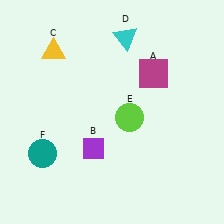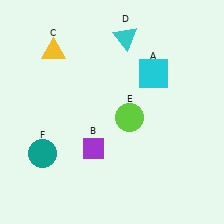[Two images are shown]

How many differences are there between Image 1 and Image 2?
There is 1 difference between the two images.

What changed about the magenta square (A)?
In Image 1, A is magenta. In Image 2, it changed to cyan.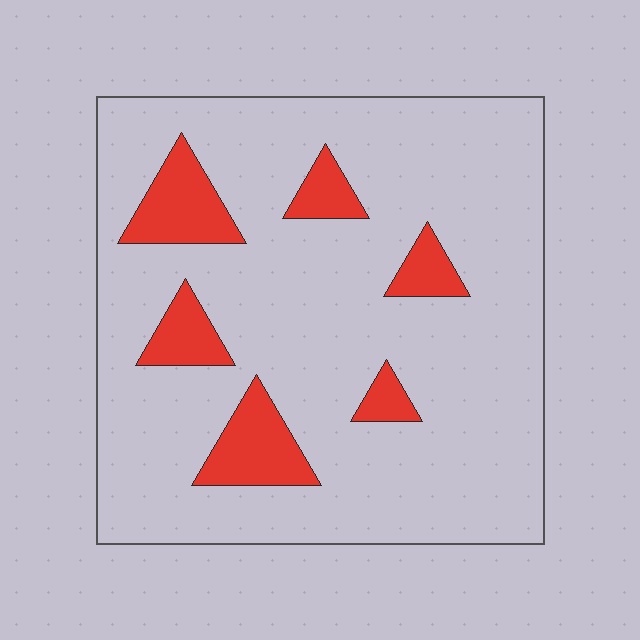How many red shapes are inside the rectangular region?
6.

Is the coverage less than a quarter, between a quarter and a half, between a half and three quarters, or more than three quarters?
Less than a quarter.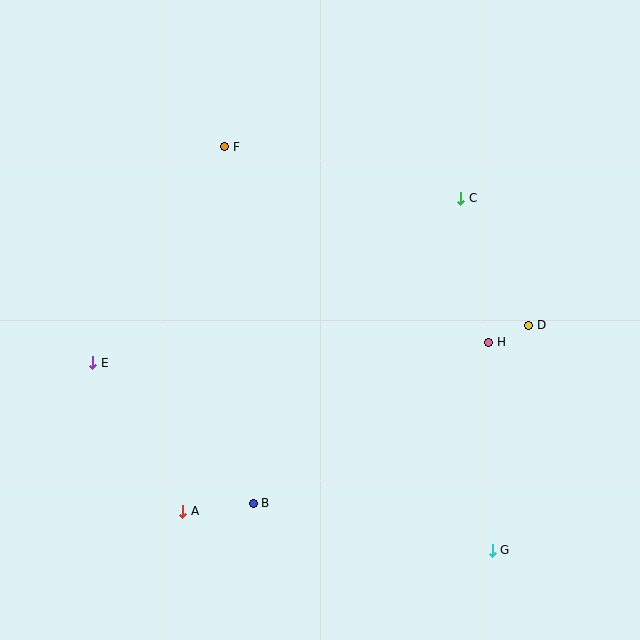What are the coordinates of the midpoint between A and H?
The midpoint between A and H is at (336, 427).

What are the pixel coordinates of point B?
Point B is at (253, 503).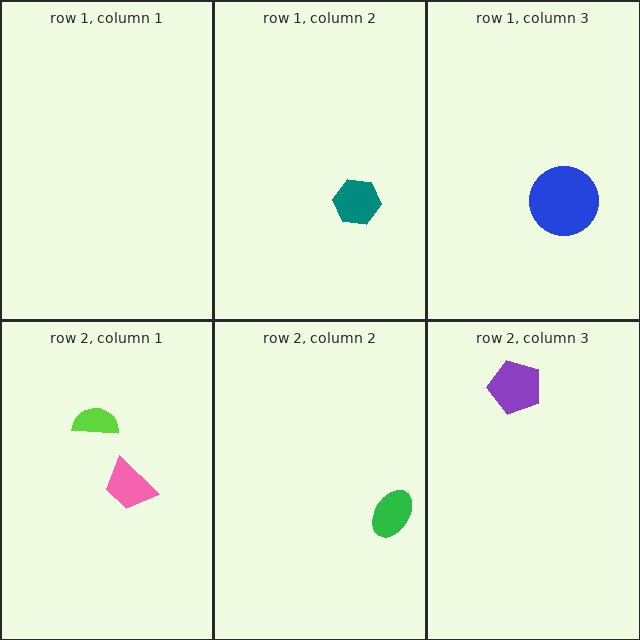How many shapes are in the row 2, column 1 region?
2.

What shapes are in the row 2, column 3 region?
The purple pentagon.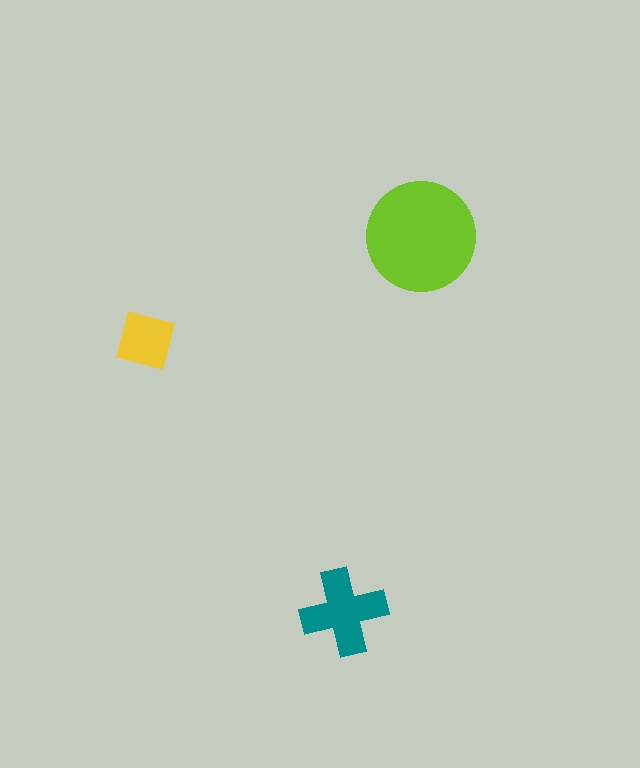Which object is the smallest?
The yellow square.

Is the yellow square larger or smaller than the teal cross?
Smaller.